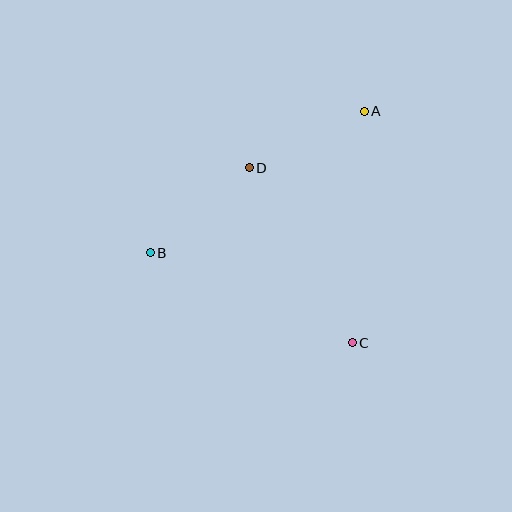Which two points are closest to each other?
Points A and D are closest to each other.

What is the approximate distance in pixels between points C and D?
The distance between C and D is approximately 203 pixels.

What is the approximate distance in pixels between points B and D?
The distance between B and D is approximately 131 pixels.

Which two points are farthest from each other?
Points A and B are farthest from each other.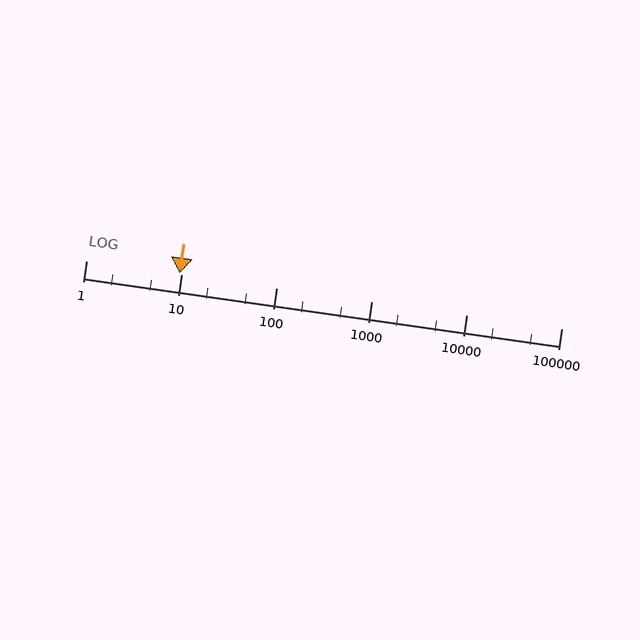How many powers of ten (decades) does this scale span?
The scale spans 5 decades, from 1 to 100000.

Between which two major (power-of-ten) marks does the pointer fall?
The pointer is between 1 and 10.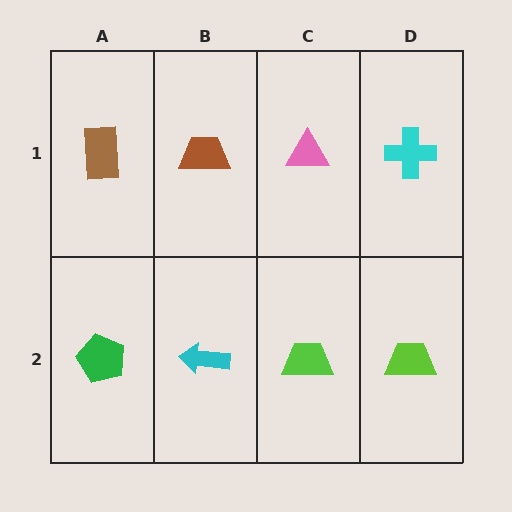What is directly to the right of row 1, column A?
A brown trapezoid.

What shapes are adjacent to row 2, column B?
A brown trapezoid (row 1, column B), a green pentagon (row 2, column A), a lime trapezoid (row 2, column C).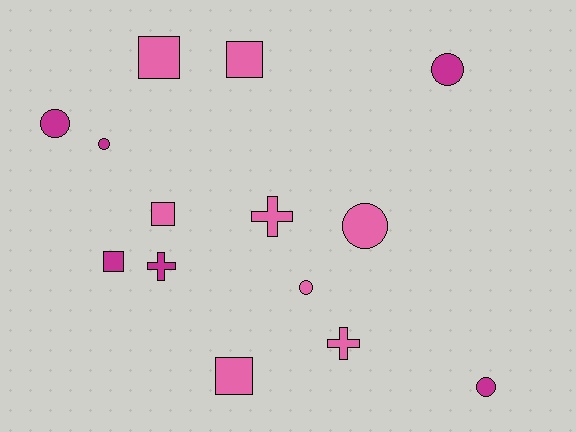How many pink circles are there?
There are 2 pink circles.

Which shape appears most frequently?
Circle, with 6 objects.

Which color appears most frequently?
Pink, with 8 objects.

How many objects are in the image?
There are 14 objects.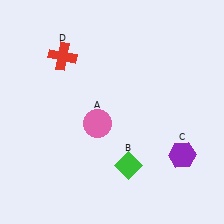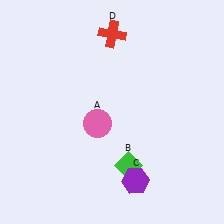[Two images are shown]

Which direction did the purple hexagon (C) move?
The purple hexagon (C) moved left.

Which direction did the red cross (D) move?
The red cross (D) moved right.